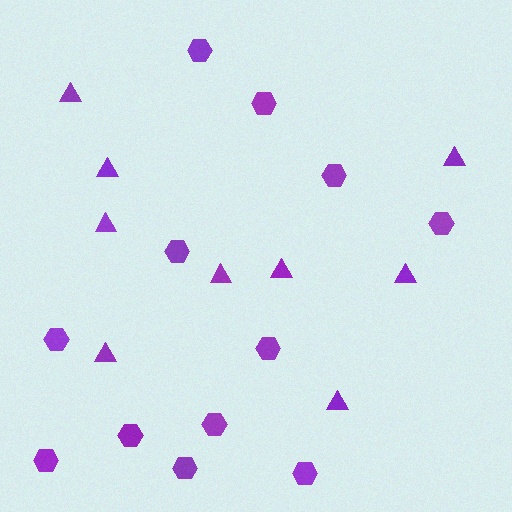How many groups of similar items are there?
There are 2 groups: one group of hexagons (12) and one group of triangles (9).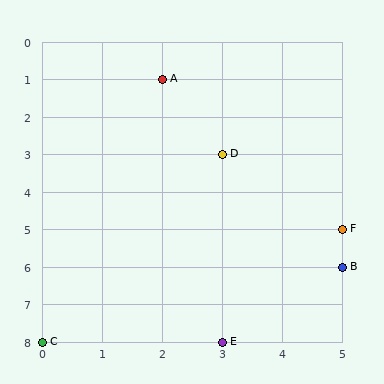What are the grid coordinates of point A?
Point A is at grid coordinates (2, 1).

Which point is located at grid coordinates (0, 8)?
Point C is at (0, 8).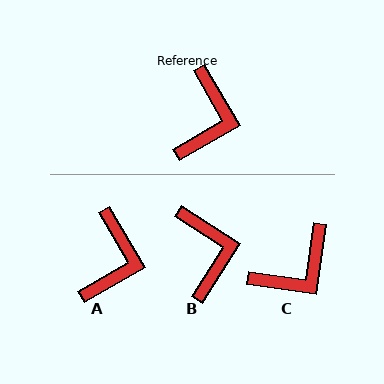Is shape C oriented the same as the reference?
No, it is off by about 38 degrees.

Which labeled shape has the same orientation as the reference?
A.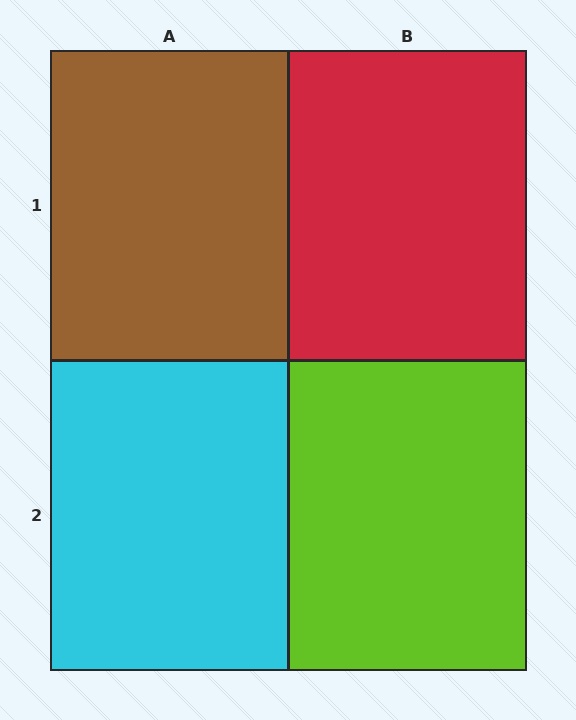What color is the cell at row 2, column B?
Lime.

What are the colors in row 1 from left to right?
Brown, red.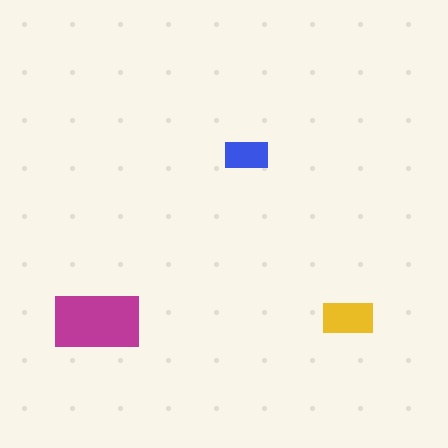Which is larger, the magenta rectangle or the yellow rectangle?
The magenta one.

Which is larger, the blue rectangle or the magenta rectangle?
The magenta one.